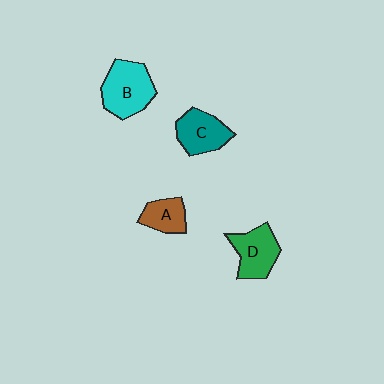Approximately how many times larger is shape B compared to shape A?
Approximately 1.7 times.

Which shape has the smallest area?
Shape A (brown).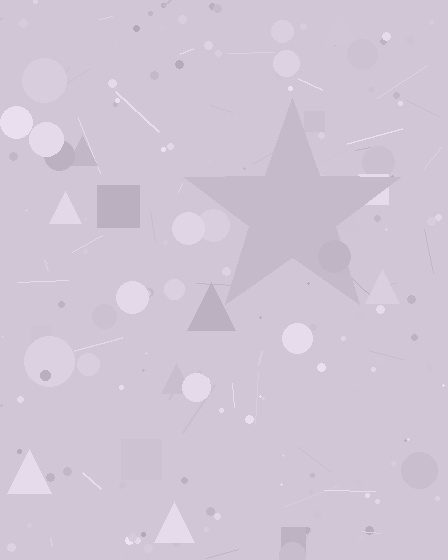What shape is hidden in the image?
A star is hidden in the image.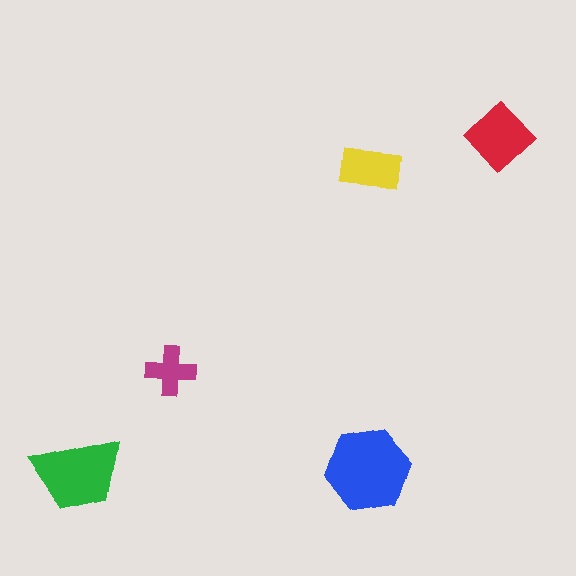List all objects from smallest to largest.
The magenta cross, the yellow rectangle, the red diamond, the green trapezoid, the blue hexagon.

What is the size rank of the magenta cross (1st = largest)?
5th.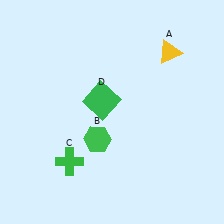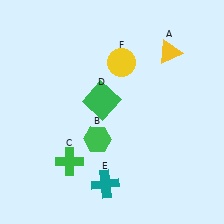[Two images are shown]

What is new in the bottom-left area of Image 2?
A teal cross (E) was added in the bottom-left area of Image 2.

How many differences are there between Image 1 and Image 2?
There are 2 differences between the two images.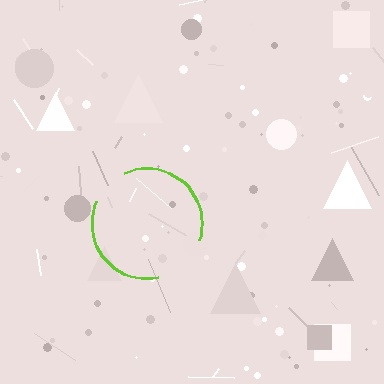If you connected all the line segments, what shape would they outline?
They would outline a circle.